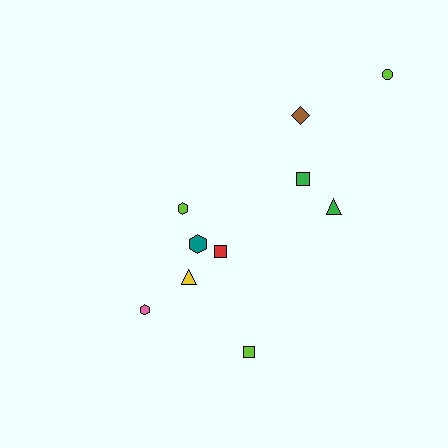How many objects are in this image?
There are 10 objects.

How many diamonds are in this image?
There is 1 diamond.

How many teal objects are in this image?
There is 1 teal object.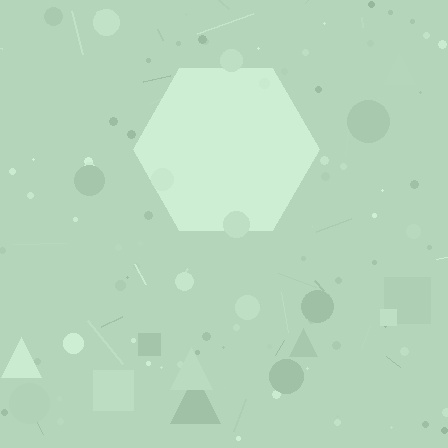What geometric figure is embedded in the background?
A hexagon is embedded in the background.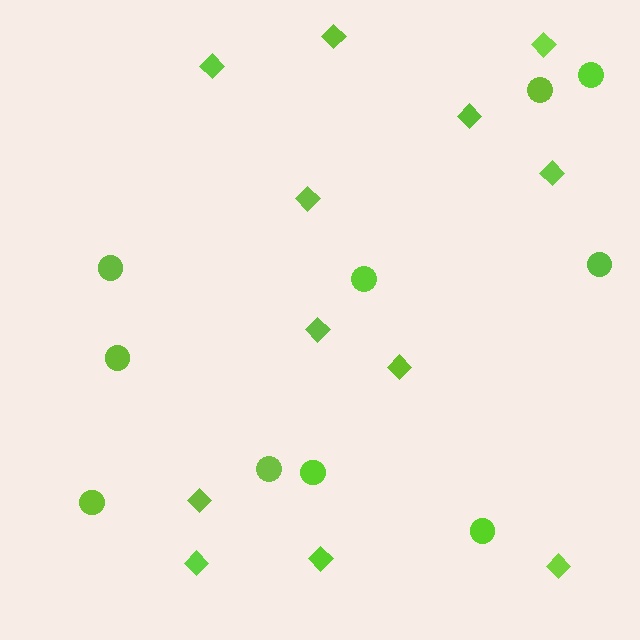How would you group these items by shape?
There are 2 groups: one group of circles (10) and one group of diamonds (12).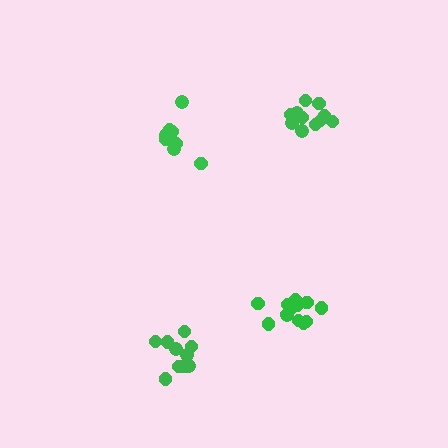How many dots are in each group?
Group 1: 10 dots, Group 2: 10 dots, Group 3: 13 dots, Group 4: 11 dots (44 total).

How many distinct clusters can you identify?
There are 4 distinct clusters.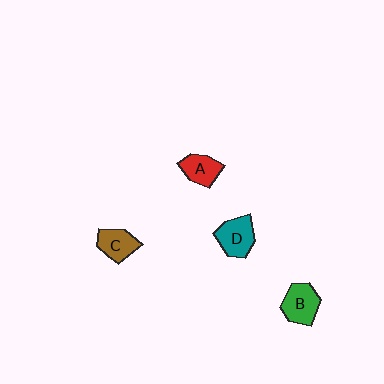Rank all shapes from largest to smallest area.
From largest to smallest: B (green), D (teal), C (brown), A (red).